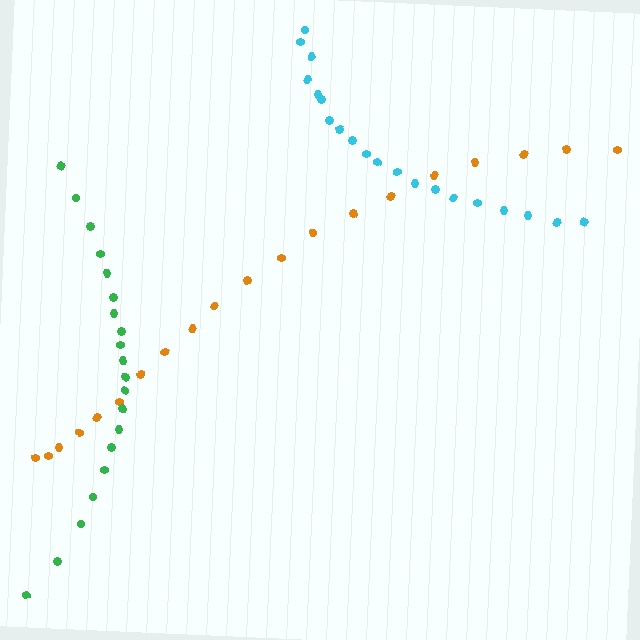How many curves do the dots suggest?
There are 3 distinct paths.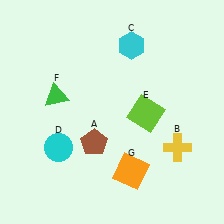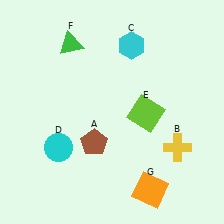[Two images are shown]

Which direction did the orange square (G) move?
The orange square (G) moved right.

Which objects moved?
The objects that moved are: the green triangle (F), the orange square (G).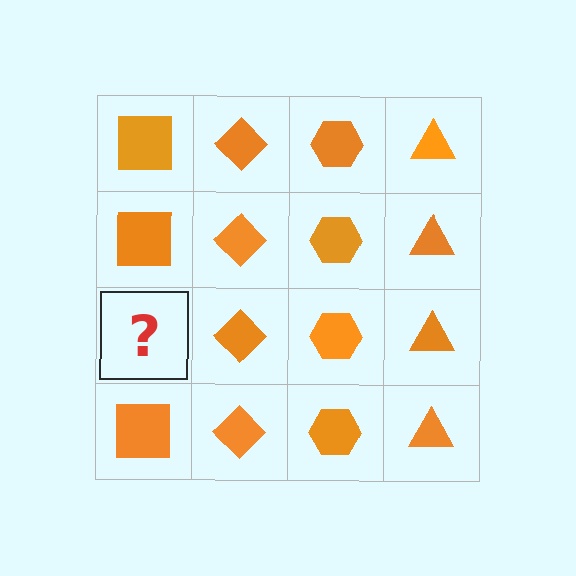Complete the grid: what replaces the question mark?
The question mark should be replaced with an orange square.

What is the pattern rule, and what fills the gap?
The rule is that each column has a consistent shape. The gap should be filled with an orange square.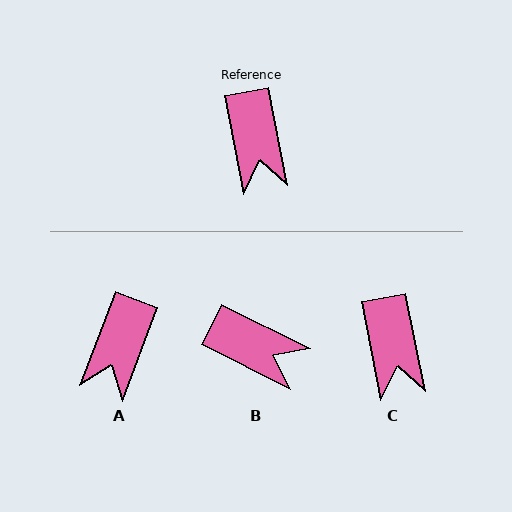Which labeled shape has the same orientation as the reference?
C.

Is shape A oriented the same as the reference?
No, it is off by about 32 degrees.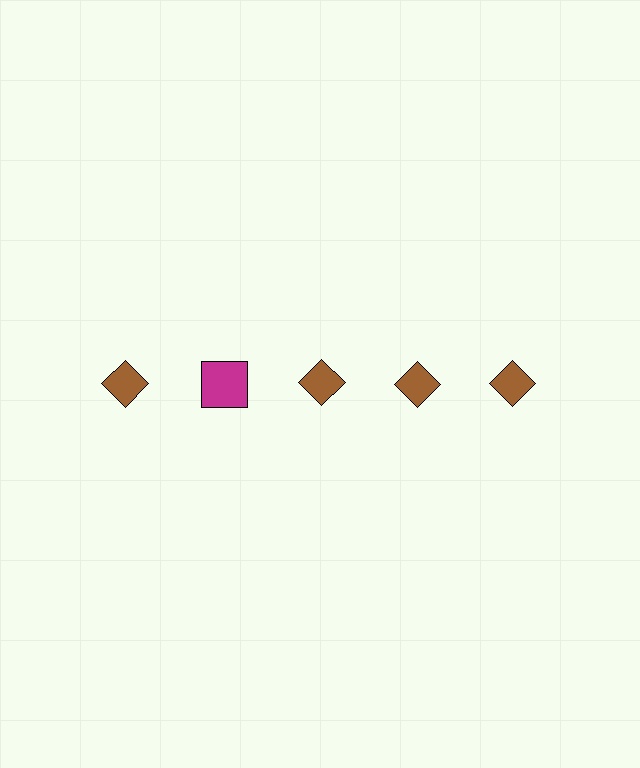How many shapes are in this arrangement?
There are 5 shapes arranged in a grid pattern.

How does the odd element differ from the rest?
It differs in both color (magenta instead of brown) and shape (square instead of diamond).